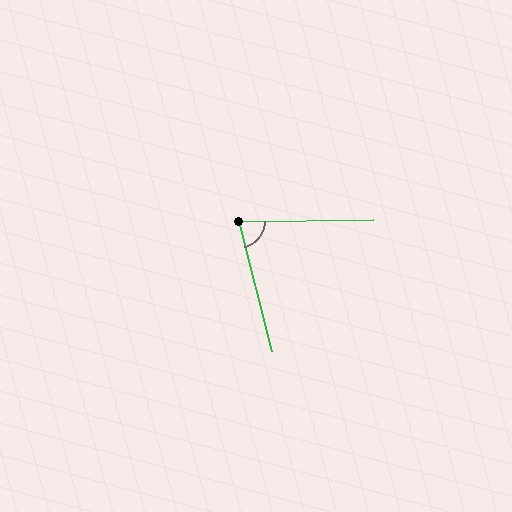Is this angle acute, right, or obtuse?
It is acute.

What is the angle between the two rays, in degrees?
Approximately 76 degrees.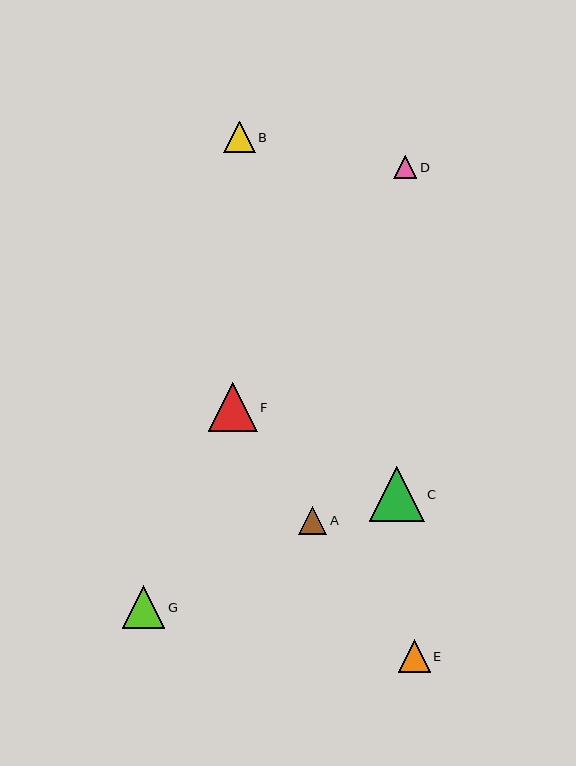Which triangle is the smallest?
Triangle D is the smallest with a size of approximately 23 pixels.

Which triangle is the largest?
Triangle C is the largest with a size of approximately 54 pixels.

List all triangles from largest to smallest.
From largest to smallest: C, F, G, E, B, A, D.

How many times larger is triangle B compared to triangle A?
Triangle B is approximately 1.1 times the size of triangle A.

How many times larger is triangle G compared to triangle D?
Triangle G is approximately 1.9 times the size of triangle D.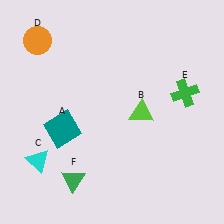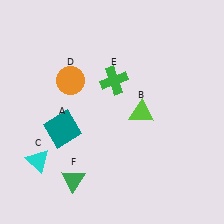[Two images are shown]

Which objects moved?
The objects that moved are: the orange circle (D), the green cross (E).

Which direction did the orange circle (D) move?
The orange circle (D) moved down.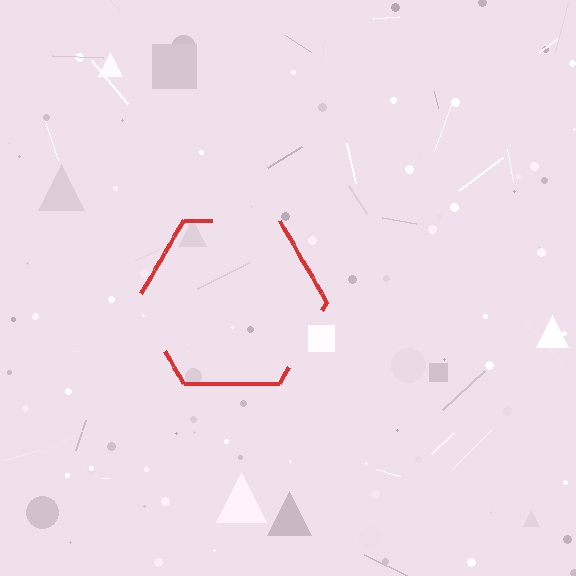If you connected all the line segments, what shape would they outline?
They would outline a hexagon.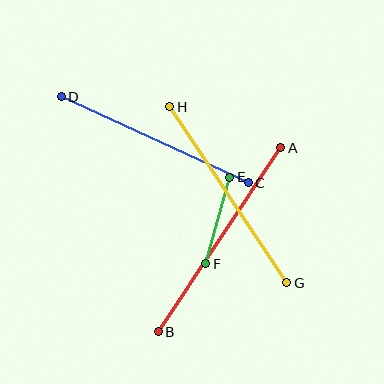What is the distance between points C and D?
The distance is approximately 206 pixels.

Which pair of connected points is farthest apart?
Points A and B are farthest apart.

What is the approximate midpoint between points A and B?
The midpoint is at approximately (219, 240) pixels.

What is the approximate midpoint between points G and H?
The midpoint is at approximately (228, 195) pixels.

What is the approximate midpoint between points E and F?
The midpoint is at approximately (218, 221) pixels.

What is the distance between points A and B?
The distance is approximately 221 pixels.